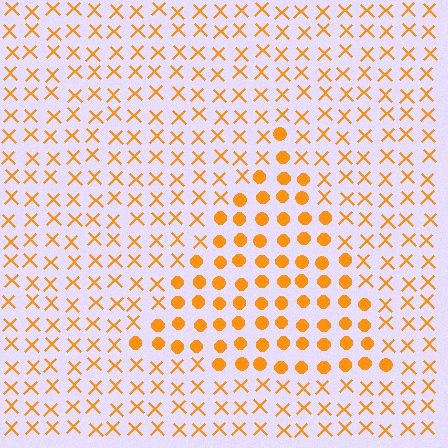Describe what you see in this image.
The image is filled with small orange elements arranged in a uniform grid. A triangle-shaped region contains circles, while the surrounding area contains X marks. The boundary is defined purely by the change in element shape.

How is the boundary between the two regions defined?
The boundary is defined by a change in element shape: circles inside vs. X marks outside. All elements share the same color and spacing.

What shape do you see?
I see a triangle.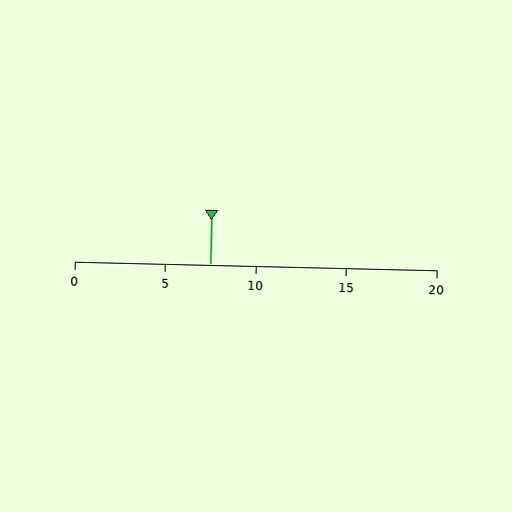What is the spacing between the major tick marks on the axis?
The major ticks are spaced 5 apart.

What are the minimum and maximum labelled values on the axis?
The axis runs from 0 to 20.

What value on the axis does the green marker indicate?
The marker indicates approximately 7.5.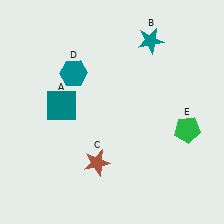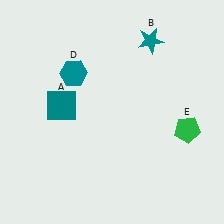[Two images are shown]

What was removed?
The brown star (C) was removed in Image 2.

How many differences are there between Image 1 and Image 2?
There is 1 difference between the two images.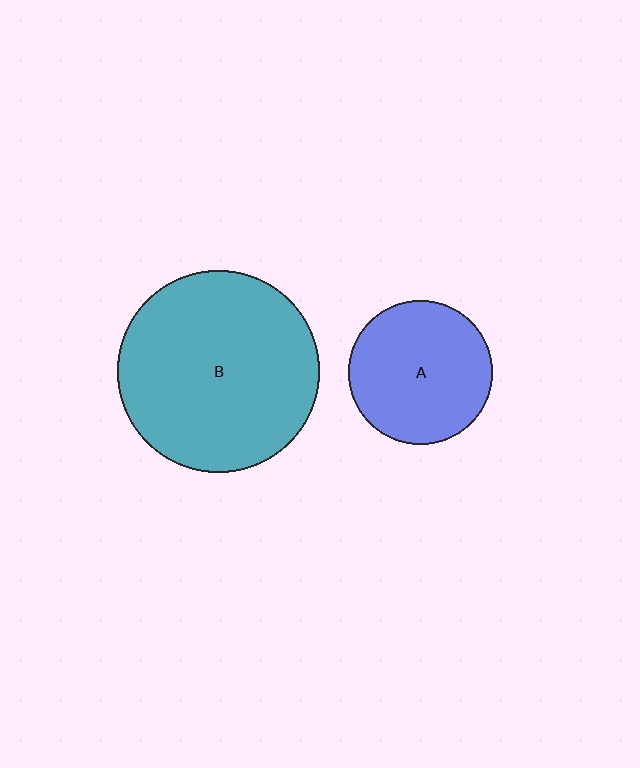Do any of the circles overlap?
No, none of the circles overlap.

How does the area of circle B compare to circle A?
Approximately 2.0 times.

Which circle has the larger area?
Circle B (teal).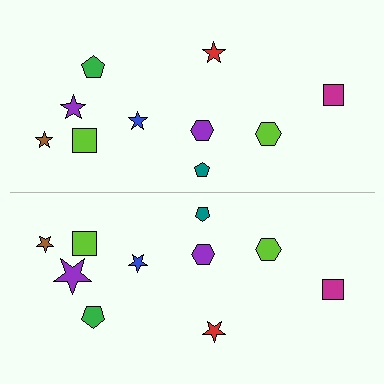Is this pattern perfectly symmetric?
No, the pattern is not perfectly symmetric. The purple star on the bottom side has a different size than its mirror counterpart.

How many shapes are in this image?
There are 20 shapes in this image.